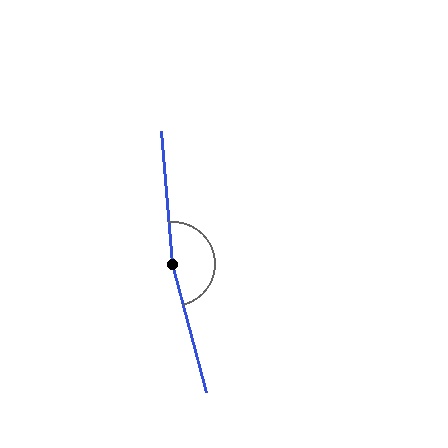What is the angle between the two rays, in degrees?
Approximately 170 degrees.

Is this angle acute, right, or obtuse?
It is obtuse.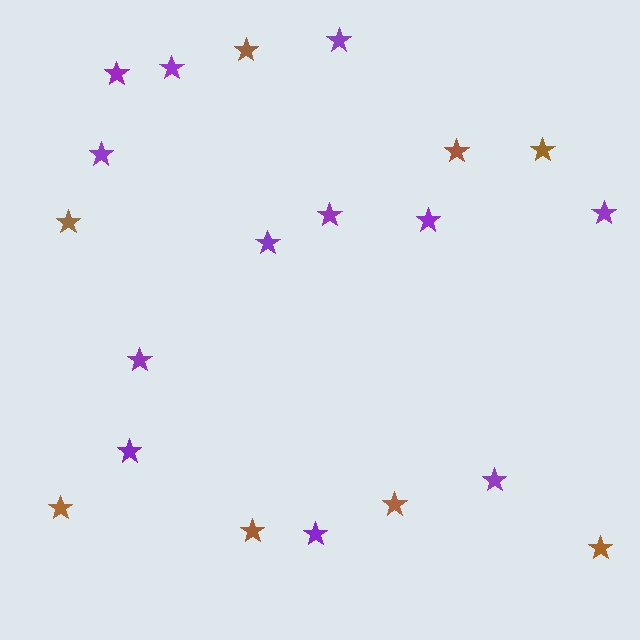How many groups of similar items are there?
There are 2 groups: one group of brown stars (8) and one group of purple stars (12).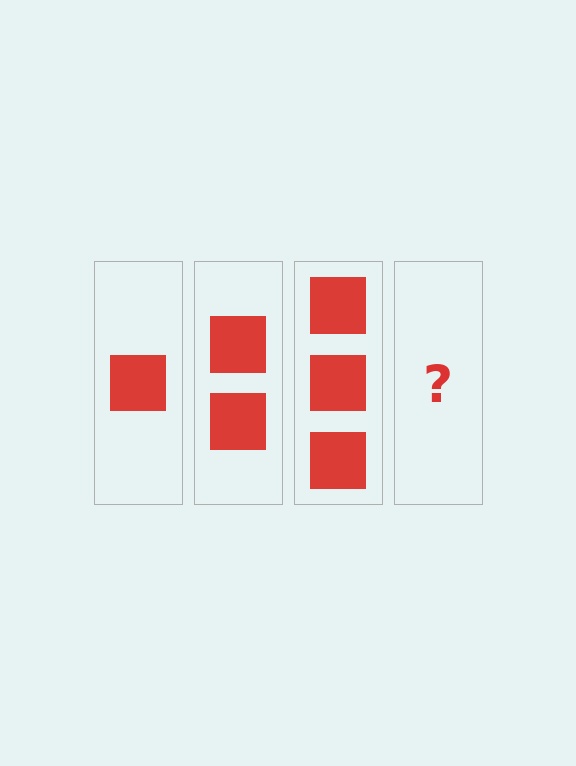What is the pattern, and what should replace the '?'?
The pattern is that each step adds one more square. The '?' should be 4 squares.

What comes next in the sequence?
The next element should be 4 squares.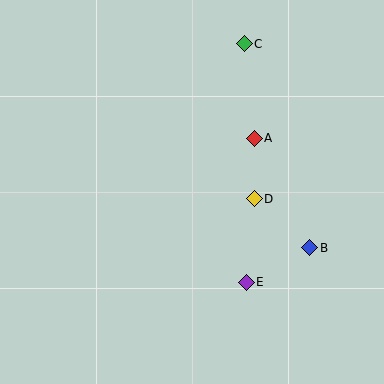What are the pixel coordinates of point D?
Point D is at (254, 199).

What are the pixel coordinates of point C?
Point C is at (244, 44).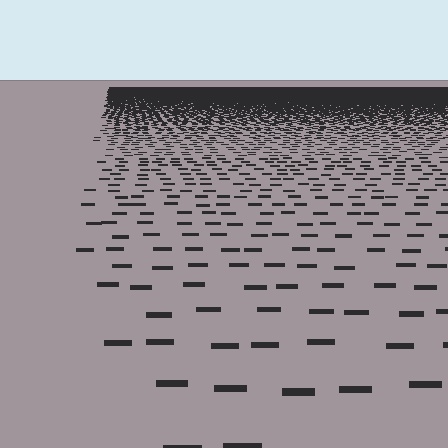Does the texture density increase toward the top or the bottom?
Density increases toward the top.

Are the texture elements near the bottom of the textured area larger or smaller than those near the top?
Larger. Near the bottom, elements are closer to the viewer and appear at a bigger on-screen size.